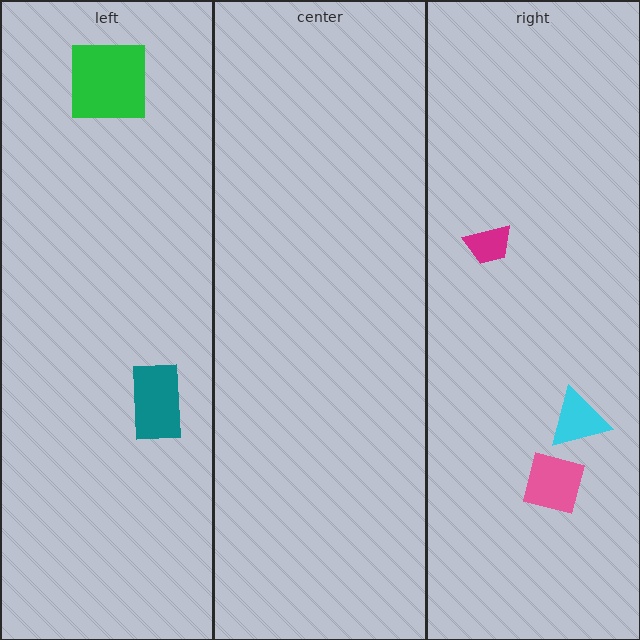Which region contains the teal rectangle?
The left region.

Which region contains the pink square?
The right region.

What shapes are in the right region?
The cyan triangle, the pink square, the magenta trapezoid.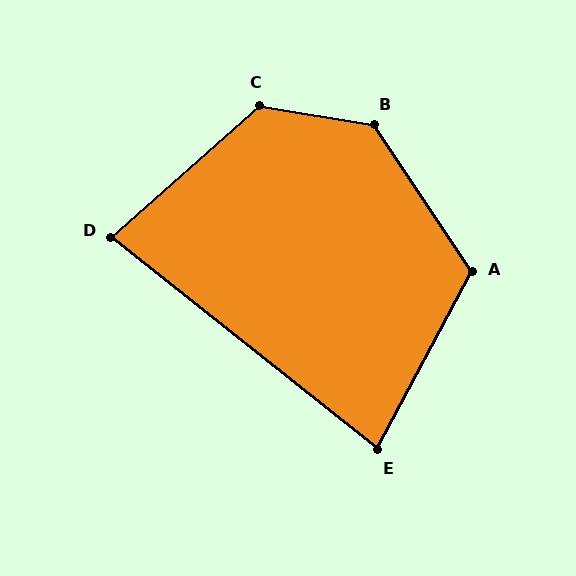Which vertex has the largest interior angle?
B, at approximately 133 degrees.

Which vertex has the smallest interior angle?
E, at approximately 80 degrees.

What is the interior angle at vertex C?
Approximately 129 degrees (obtuse).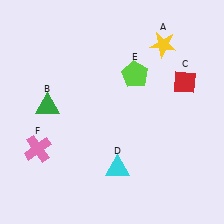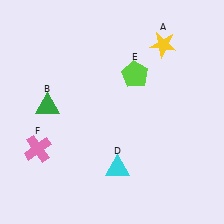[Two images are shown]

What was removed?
The red diamond (C) was removed in Image 2.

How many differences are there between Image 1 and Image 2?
There is 1 difference between the two images.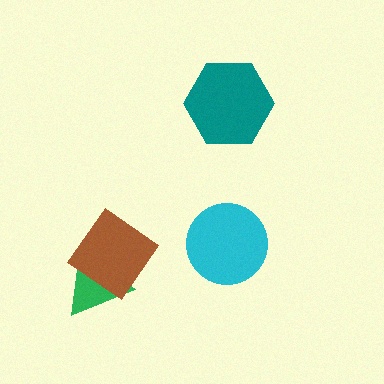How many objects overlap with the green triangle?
1 object overlaps with the green triangle.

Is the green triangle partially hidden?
Yes, it is partially covered by another shape.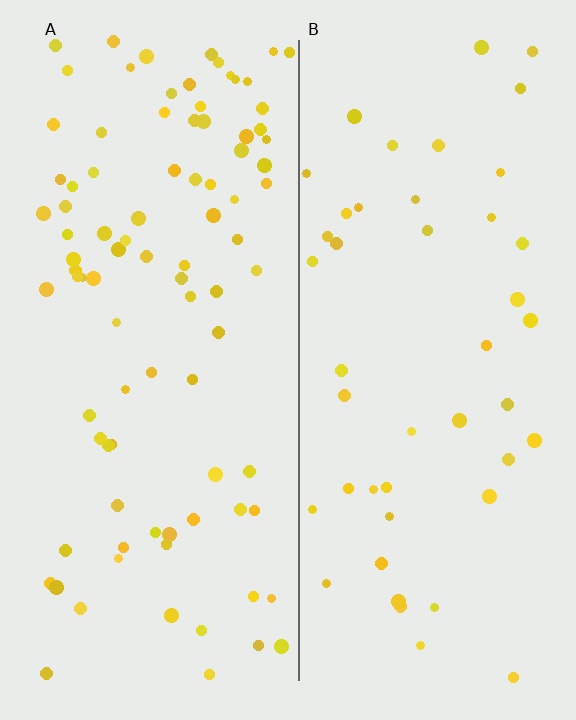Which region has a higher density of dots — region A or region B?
A (the left).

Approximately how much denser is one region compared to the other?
Approximately 2.0× — region A over region B.